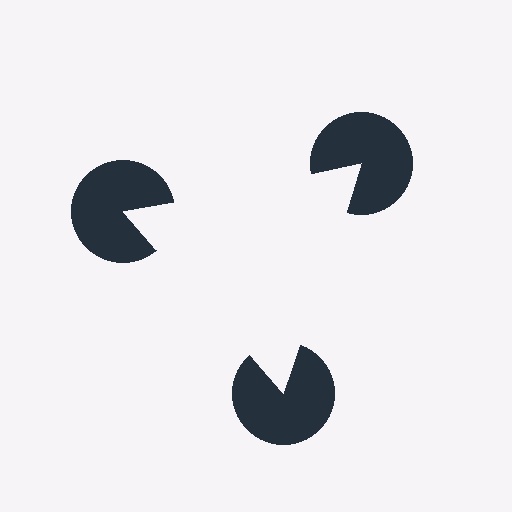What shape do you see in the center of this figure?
An illusory triangle — its edges are inferred from the aligned wedge cuts in the pac-man discs, not physically drawn.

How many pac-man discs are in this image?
There are 3 — one at each vertex of the illusory triangle.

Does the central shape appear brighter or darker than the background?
It typically appears slightly brighter than the background, even though no actual brightness change is drawn.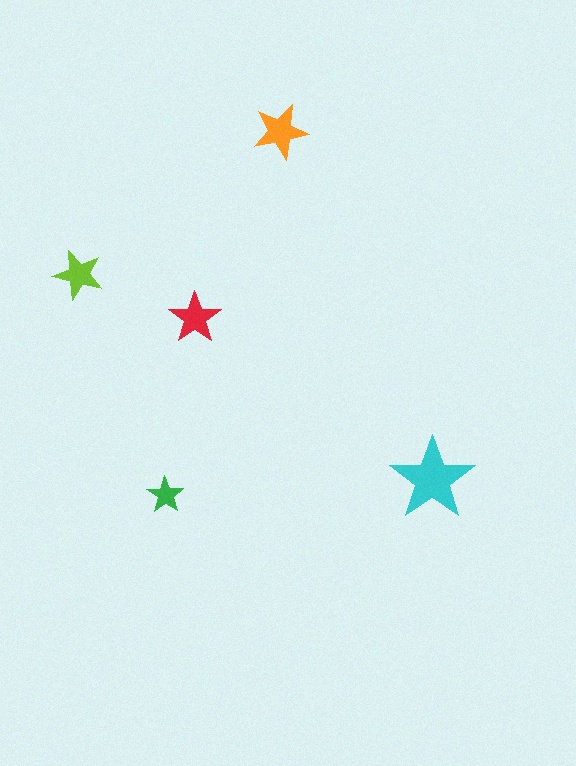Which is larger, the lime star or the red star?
The red one.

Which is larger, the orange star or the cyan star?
The cyan one.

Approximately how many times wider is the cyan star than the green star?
About 2.5 times wider.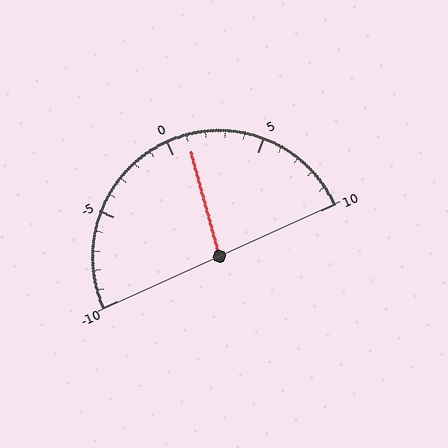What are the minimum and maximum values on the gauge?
The gauge ranges from -10 to 10.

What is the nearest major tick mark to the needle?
The nearest major tick mark is 0.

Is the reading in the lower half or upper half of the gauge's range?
The reading is in the upper half of the range (-10 to 10).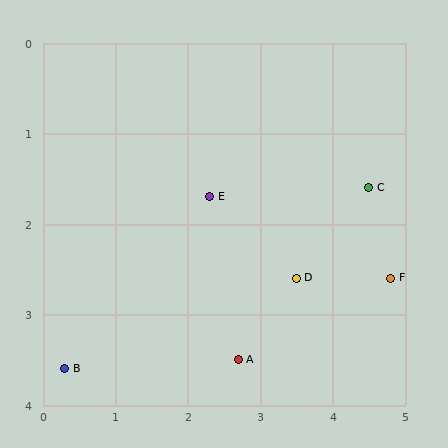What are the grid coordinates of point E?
Point E is at approximately (2.3, 1.7).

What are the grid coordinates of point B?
Point B is at approximately (0.3, 3.6).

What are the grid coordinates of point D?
Point D is at approximately (3.5, 2.6).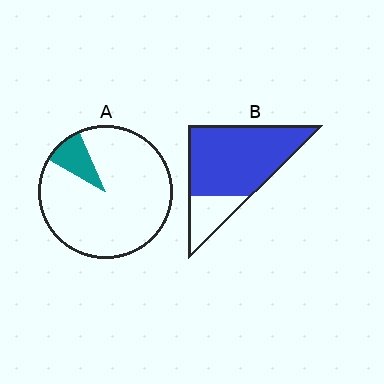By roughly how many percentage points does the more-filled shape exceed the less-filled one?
By roughly 65 percentage points (B over A).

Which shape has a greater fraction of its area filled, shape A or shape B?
Shape B.